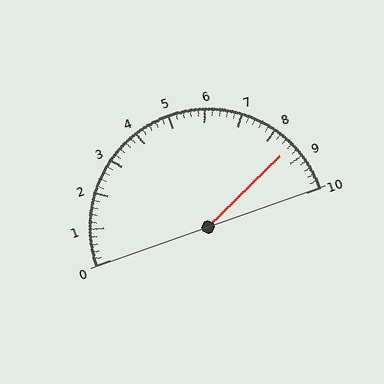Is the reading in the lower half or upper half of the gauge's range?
The reading is in the upper half of the range (0 to 10).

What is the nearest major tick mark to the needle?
The nearest major tick mark is 9.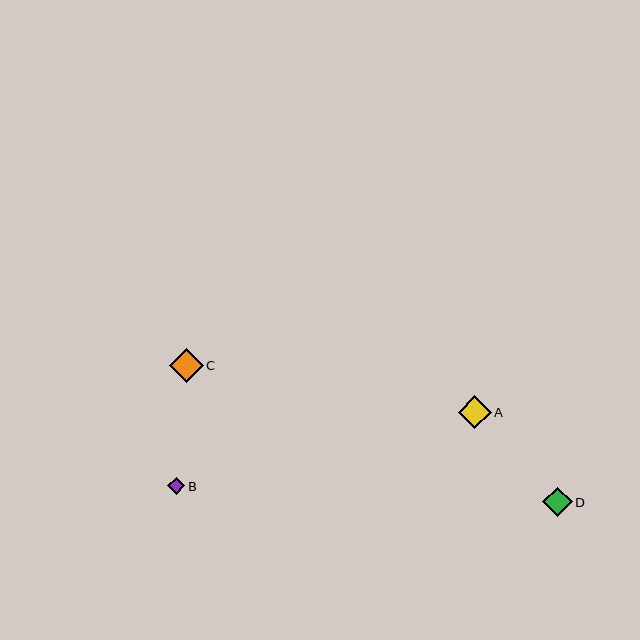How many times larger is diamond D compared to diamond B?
Diamond D is approximately 1.8 times the size of diamond B.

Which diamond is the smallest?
Diamond B is the smallest with a size of approximately 17 pixels.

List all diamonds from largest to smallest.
From largest to smallest: C, A, D, B.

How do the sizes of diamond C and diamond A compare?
Diamond C and diamond A are approximately the same size.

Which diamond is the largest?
Diamond C is the largest with a size of approximately 34 pixels.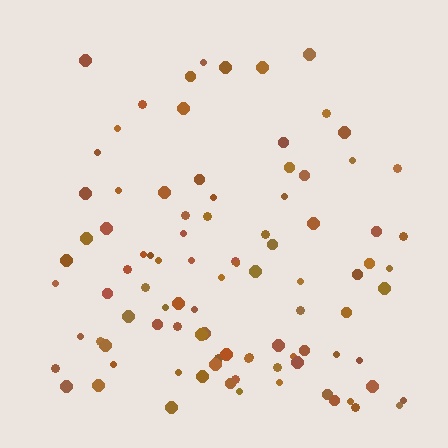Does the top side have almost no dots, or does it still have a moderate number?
Still a moderate number, just noticeably fewer than the bottom.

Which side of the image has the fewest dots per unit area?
The top.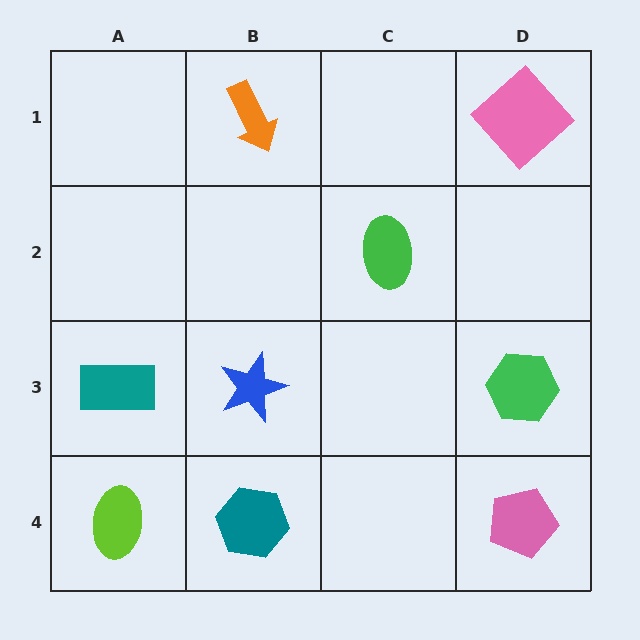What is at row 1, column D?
A pink diamond.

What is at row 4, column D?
A pink pentagon.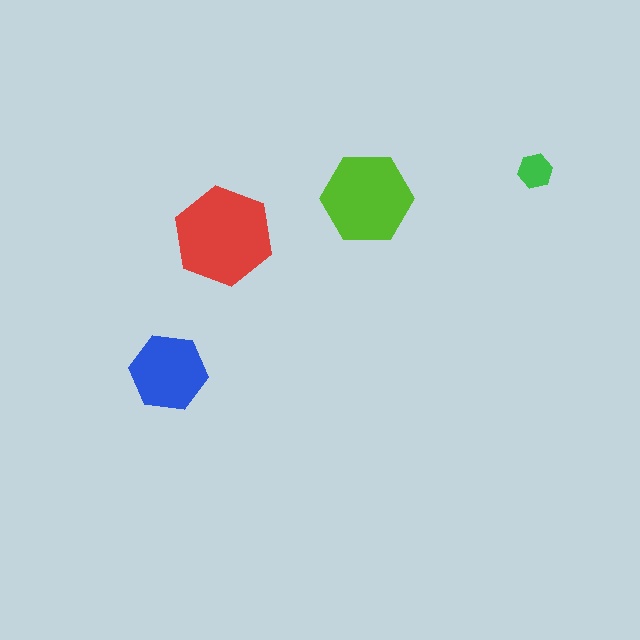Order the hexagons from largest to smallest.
the red one, the lime one, the blue one, the green one.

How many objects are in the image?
There are 4 objects in the image.